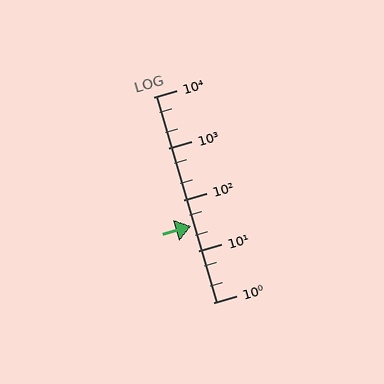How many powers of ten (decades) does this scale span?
The scale spans 4 decades, from 1 to 10000.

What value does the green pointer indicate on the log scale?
The pointer indicates approximately 30.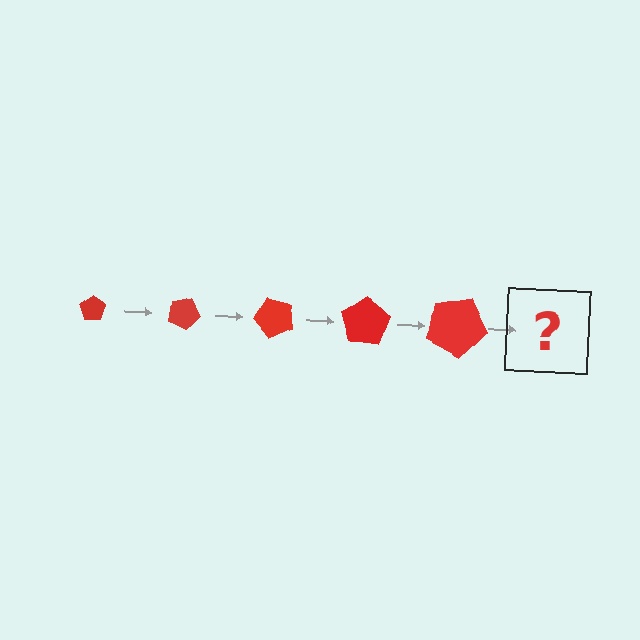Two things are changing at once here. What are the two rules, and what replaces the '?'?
The two rules are that the pentagon grows larger each step and it rotates 25 degrees each step. The '?' should be a pentagon, larger than the previous one and rotated 125 degrees from the start.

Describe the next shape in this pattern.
It should be a pentagon, larger than the previous one and rotated 125 degrees from the start.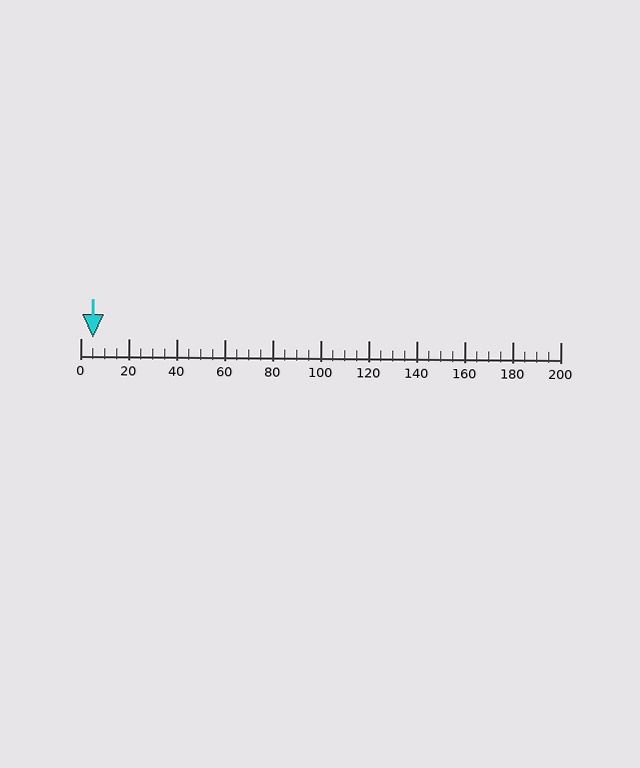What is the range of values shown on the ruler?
The ruler shows values from 0 to 200.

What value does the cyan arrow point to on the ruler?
The cyan arrow points to approximately 5.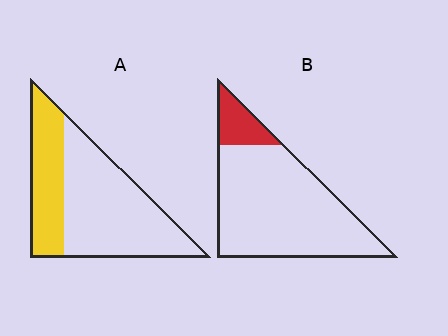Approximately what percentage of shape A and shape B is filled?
A is approximately 35% and B is approximately 15%.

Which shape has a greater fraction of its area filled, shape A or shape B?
Shape A.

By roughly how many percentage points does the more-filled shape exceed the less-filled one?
By roughly 20 percentage points (A over B).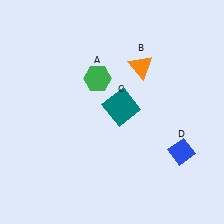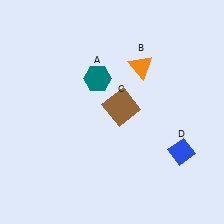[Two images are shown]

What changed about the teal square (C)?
In Image 1, C is teal. In Image 2, it changed to brown.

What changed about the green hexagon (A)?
In Image 1, A is green. In Image 2, it changed to teal.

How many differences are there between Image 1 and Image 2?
There are 2 differences between the two images.